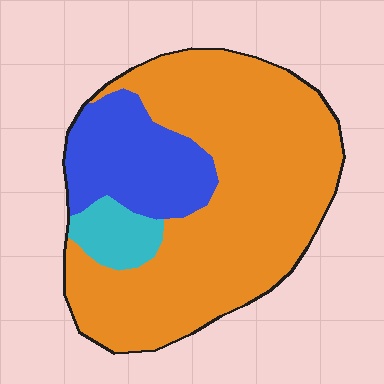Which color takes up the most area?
Orange, at roughly 70%.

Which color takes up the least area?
Cyan, at roughly 5%.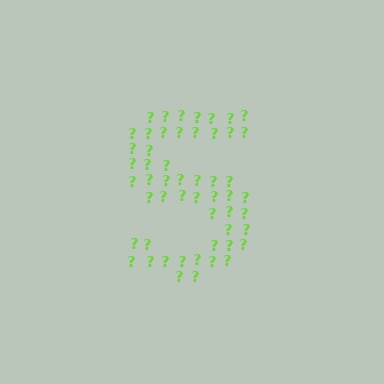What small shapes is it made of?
It is made of small question marks.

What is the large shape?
The large shape is the letter S.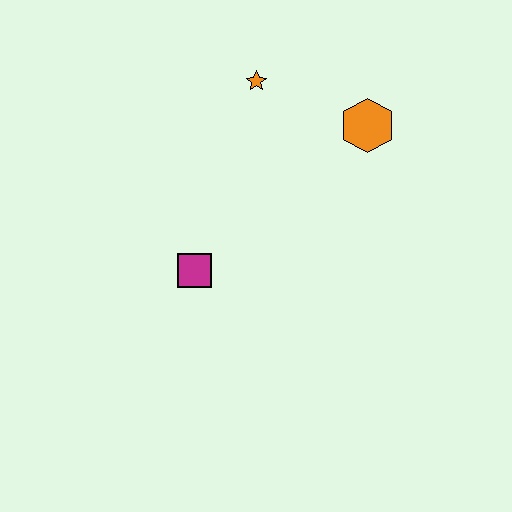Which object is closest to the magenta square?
The orange star is closest to the magenta square.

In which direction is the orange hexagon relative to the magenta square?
The orange hexagon is to the right of the magenta square.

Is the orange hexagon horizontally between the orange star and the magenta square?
No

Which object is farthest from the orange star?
The magenta square is farthest from the orange star.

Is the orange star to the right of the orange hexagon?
No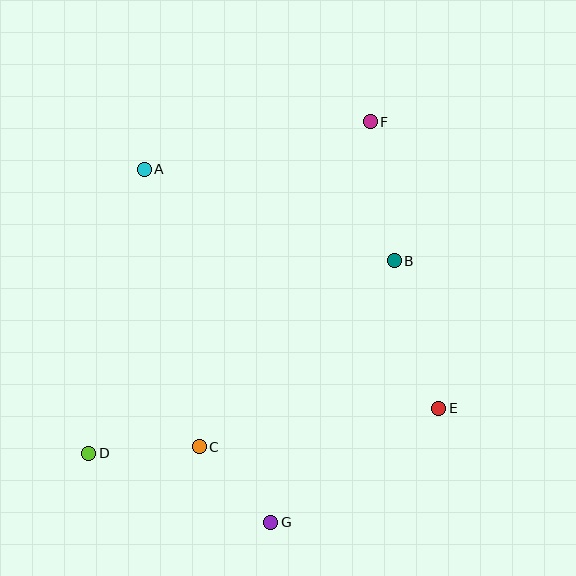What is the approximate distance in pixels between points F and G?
The distance between F and G is approximately 413 pixels.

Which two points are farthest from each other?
Points D and F are farthest from each other.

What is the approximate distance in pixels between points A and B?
The distance between A and B is approximately 266 pixels.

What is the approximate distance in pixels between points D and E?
The distance between D and E is approximately 353 pixels.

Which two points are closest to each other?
Points C and G are closest to each other.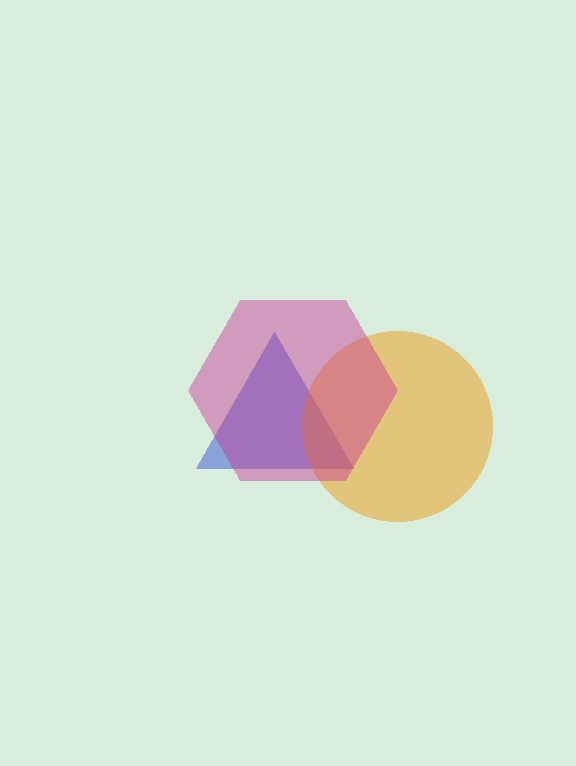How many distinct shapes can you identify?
There are 3 distinct shapes: a blue triangle, an orange circle, a magenta hexagon.